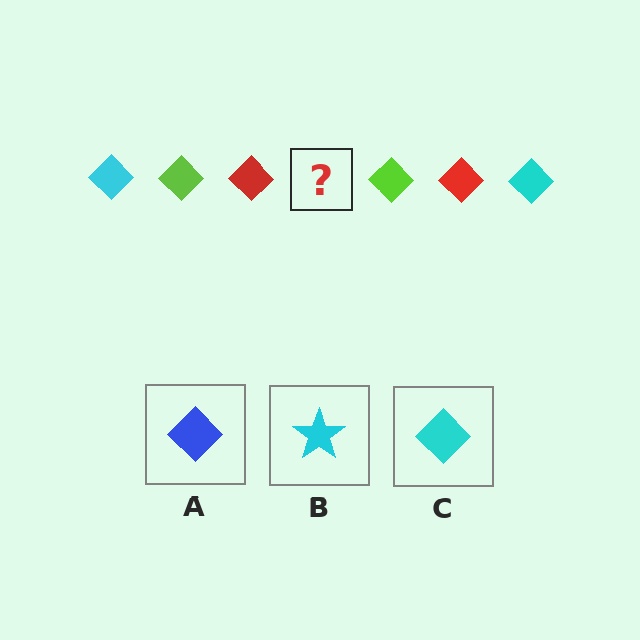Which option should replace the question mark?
Option C.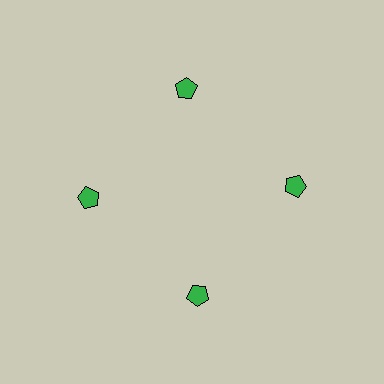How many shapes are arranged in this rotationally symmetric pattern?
There are 4 shapes, arranged in 4 groups of 1.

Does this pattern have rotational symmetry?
Yes, this pattern has 4-fold rotational symmetry. It looks the same after rotating 90 degrees around the center.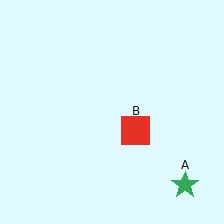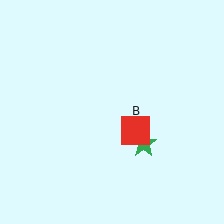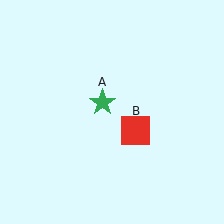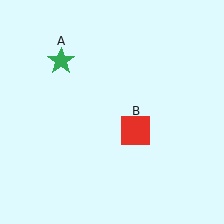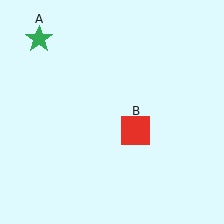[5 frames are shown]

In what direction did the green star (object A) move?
The green star (object A) moved up and to the left.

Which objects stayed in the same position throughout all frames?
Red square (object B) remained stationary.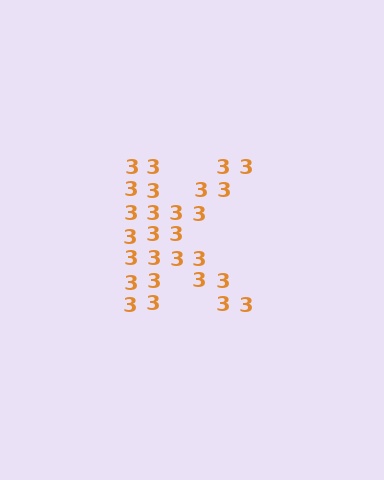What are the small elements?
The small elements are digit 3's.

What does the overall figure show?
The overall figure shows the letter K.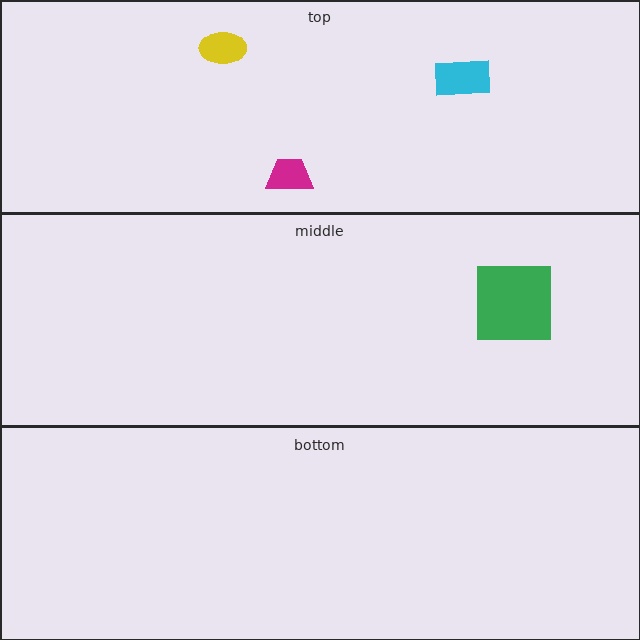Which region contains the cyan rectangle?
The top region.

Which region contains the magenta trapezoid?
The top region.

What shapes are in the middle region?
The green square.